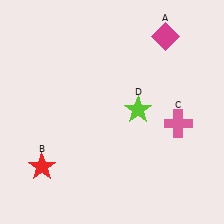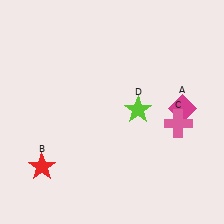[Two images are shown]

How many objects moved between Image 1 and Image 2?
1 object moved between the two images.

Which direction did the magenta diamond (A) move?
The magenta diamond (A) moved down.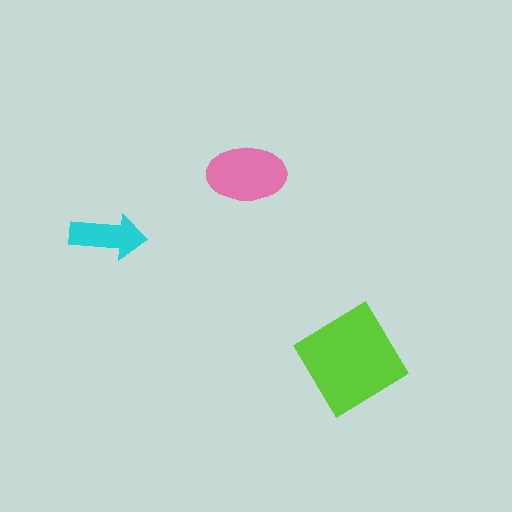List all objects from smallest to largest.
The cyan arrow, the pink ellipse, the lime diamond.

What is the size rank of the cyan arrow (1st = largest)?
3rd.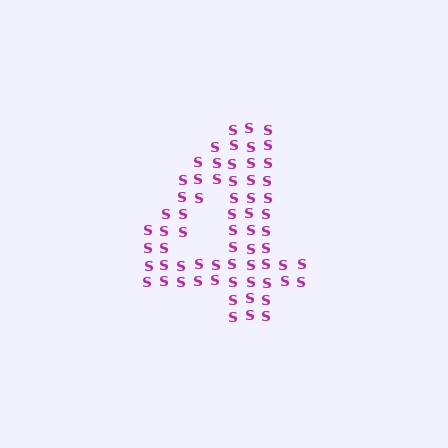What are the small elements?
The small elements are letter S's.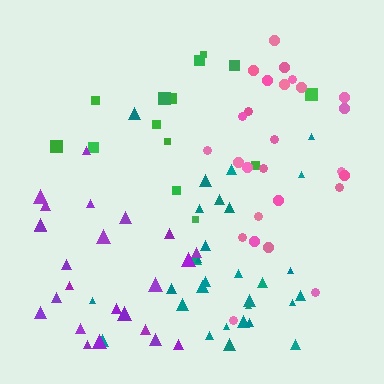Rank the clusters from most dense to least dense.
purple, teal, pink, green.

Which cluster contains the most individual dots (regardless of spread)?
Teal (30).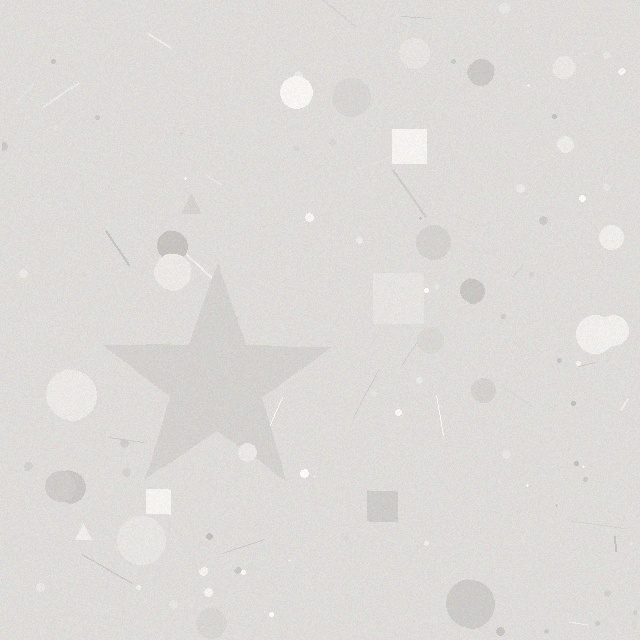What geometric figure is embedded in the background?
A star is embedded in the background.